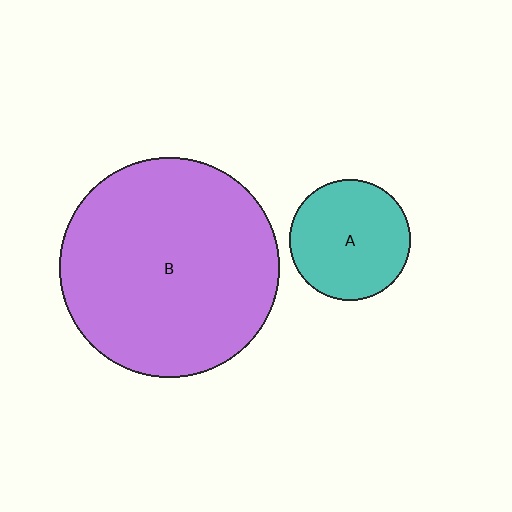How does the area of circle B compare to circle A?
Approximately 3.3 times.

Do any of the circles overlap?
No, none of the circles overlap.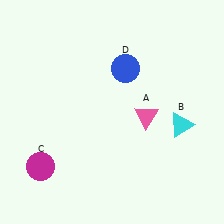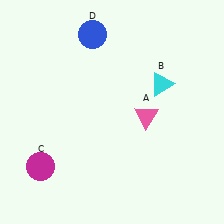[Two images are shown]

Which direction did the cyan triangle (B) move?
The cyan triangle (B) moved up.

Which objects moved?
The objects that moved are: the cyan triangle (B), the blue circle (D).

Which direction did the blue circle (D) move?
The blue circle (D) moved up.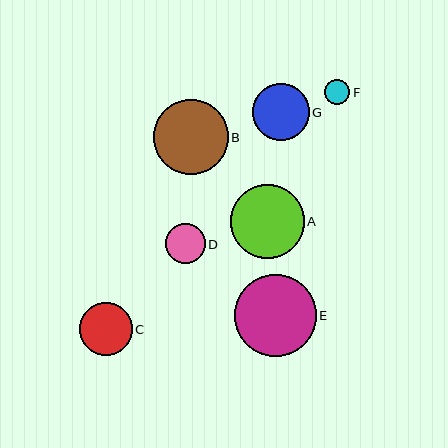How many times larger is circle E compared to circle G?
Circle E is approximately 1.4 times the size of circle G.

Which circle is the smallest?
Circle F is the smallest with a size of approximately 26 pixels.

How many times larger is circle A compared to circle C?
Circle A is approximately 1.4 times the size of circle C.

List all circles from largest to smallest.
From largest to smallest: E, B, A, G, C, D, F.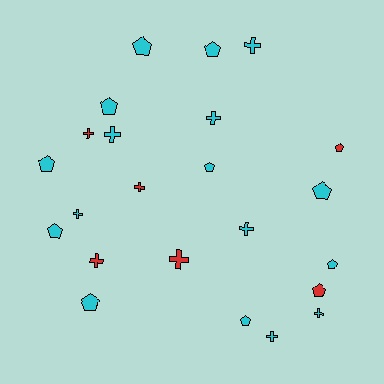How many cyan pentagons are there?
There are 10 cyan pentagons.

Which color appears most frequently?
Cyan, with 17 objects.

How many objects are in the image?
There are 23 objects.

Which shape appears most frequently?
Pentagon, with 12 objects.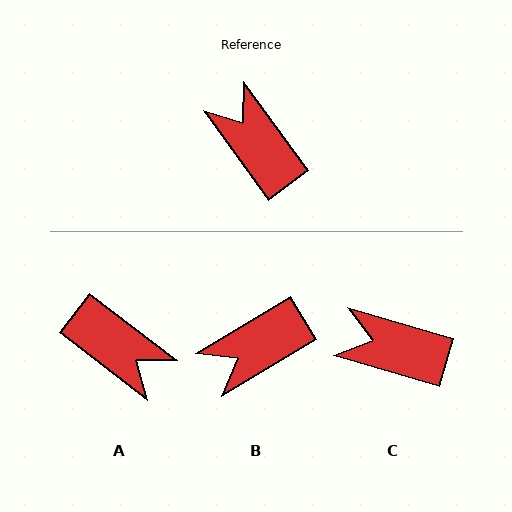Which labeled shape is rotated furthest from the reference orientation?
A, about 164 degrees away.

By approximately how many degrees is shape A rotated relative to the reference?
Approximately 164 degrees clockwise.